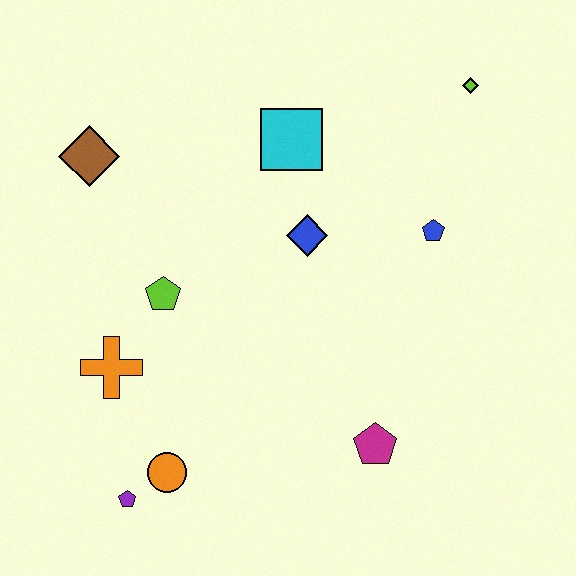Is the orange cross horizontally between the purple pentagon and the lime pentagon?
No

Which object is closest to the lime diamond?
The blue pentagon is closest to the lime diamond.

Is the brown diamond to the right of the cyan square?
No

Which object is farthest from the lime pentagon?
The lime diamond is farthest from the lime pentagon.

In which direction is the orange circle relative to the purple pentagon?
The orange circle is to the right of the purple pentagon.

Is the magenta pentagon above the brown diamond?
No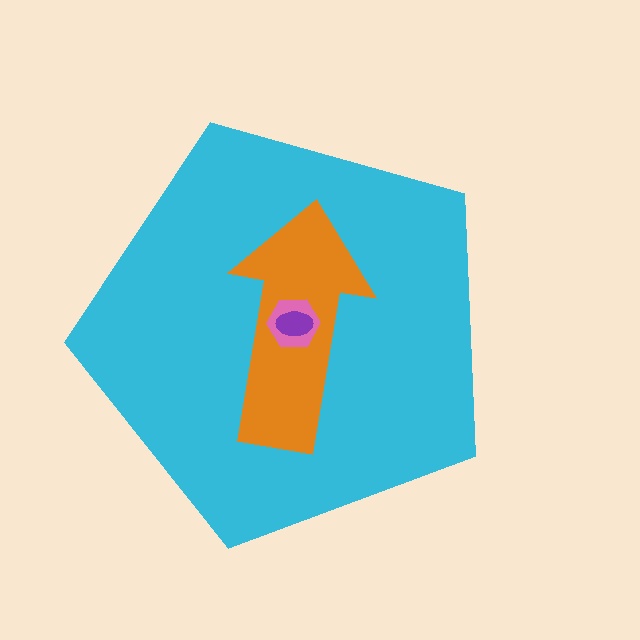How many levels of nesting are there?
4.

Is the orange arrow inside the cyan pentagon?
Yes.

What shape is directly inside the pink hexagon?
The purple ellipse.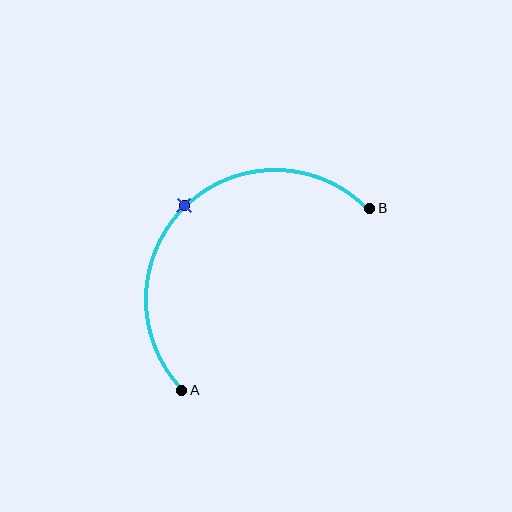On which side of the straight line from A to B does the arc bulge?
The arc bulges above and to the left of the straight line connecting A and B.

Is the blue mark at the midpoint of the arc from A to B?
Yes. The blue mark lies on the arc at equal arc-length from both A and B — it is the arc midpoint.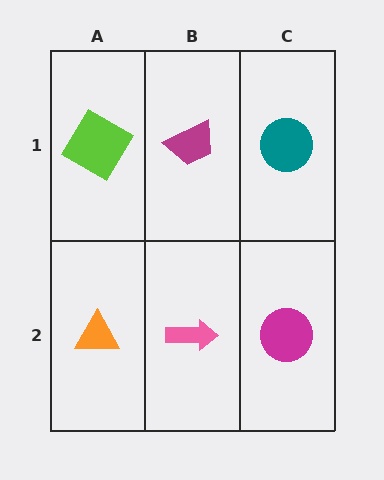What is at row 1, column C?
A teal circle.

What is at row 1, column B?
A magenta trapezoid.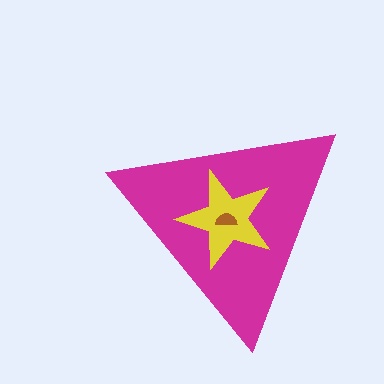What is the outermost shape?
The magenta triangle.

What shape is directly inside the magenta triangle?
The yellow star.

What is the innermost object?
The brown semicircle.